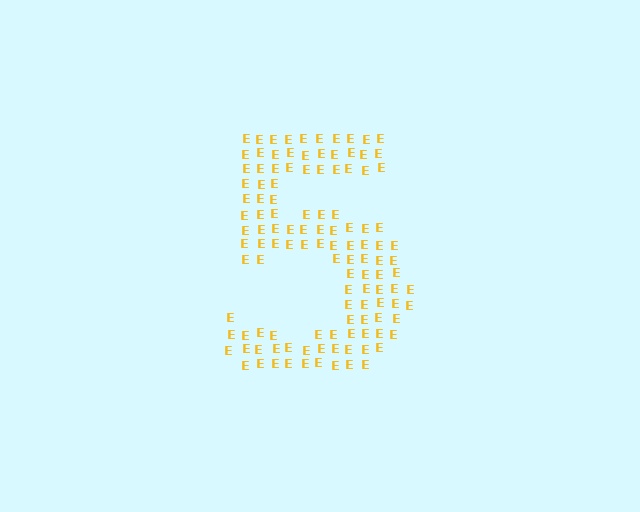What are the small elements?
The small elements are letter E's.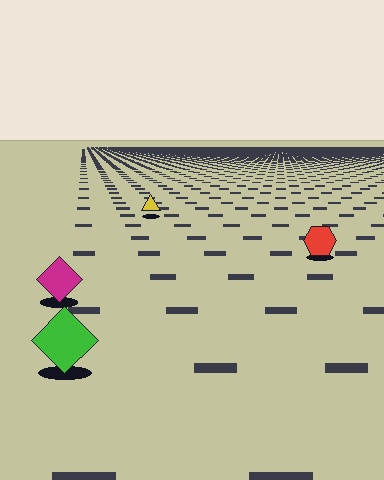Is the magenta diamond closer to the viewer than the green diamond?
No. The green diamond is closer — you can tell from the texture gradient: the ground texture is coarser near it.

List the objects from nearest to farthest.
From nearest to farthest: the green diamond, the magenta diamond, the red hexagon, the yellow triangle.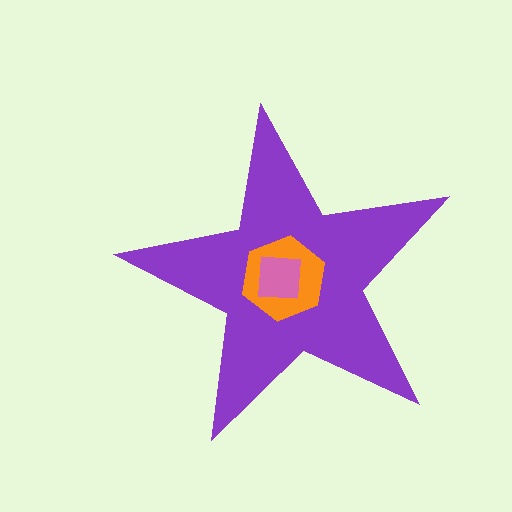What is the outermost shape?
The purple star.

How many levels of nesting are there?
3.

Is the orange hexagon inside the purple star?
Yes.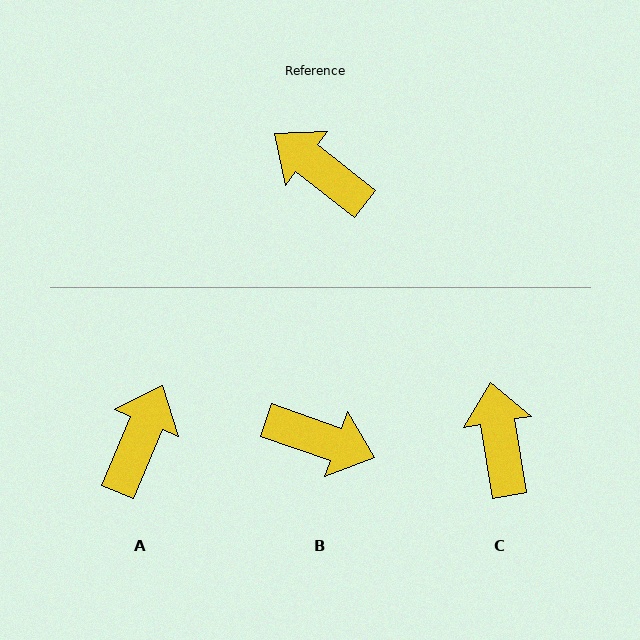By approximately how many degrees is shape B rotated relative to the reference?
Approximately 161 degrees clockwise.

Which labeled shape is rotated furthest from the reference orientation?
B, about 161 degrees away.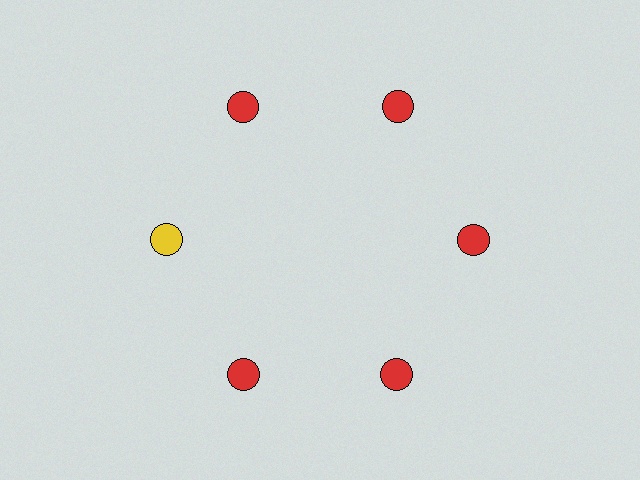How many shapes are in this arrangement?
There are 6 shapes arranged in a ring pattern.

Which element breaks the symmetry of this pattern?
The yellow circle at roughly the 9 o'clock position breaks the symmetry. All other shapes are red circles.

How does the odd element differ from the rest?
It has a different color: yellow instead of red.